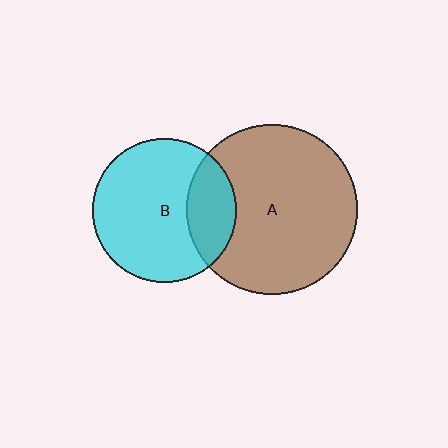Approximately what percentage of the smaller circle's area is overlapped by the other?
Approximately 25%.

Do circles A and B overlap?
Yes.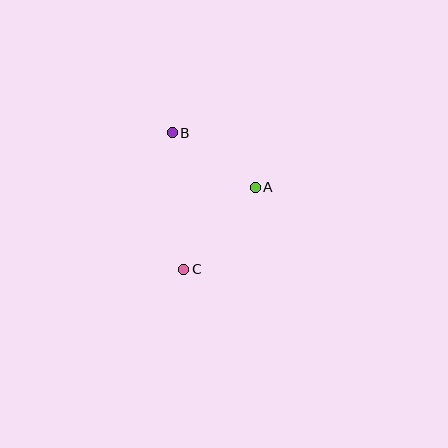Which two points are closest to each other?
Points A and B are closest to each other.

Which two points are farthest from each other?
Points B and C are farthest from each other.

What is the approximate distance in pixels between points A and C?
The distance between A and C is approximately 109 pixels.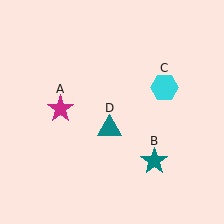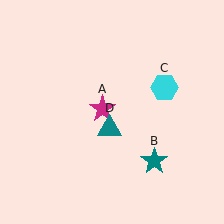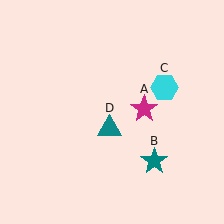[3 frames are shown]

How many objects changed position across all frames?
1 object changed position: magenta star (object A).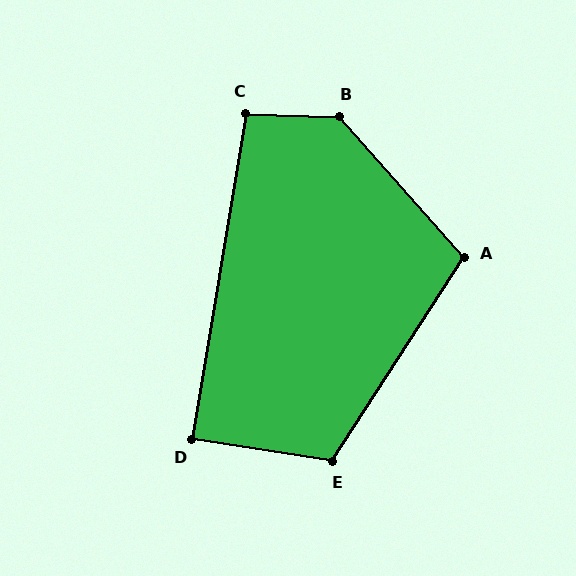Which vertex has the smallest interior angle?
D, at approximately 90 degrees.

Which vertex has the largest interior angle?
B, at approximately 133 degrees.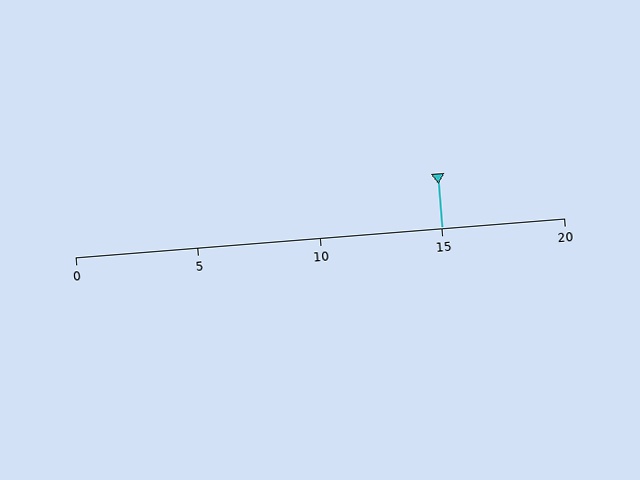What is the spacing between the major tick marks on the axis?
The major ticks are spaced 5 apart.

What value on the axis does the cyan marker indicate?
The marker indicates approximately 15.